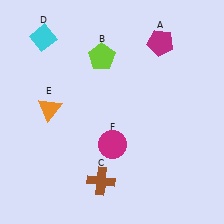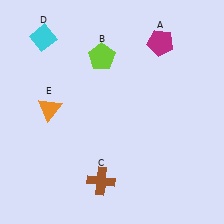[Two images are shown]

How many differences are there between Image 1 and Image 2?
There is 1 difference between the two images.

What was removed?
The magenta circle (F) was removed in Image 2.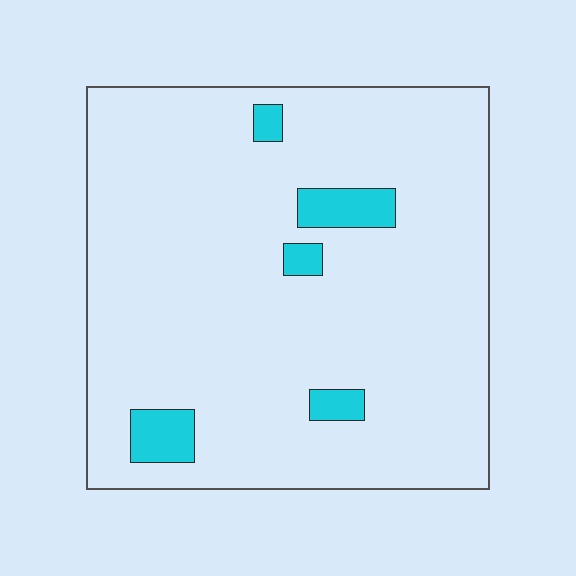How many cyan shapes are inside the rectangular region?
5.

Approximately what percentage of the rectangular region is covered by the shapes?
Approximately 5%.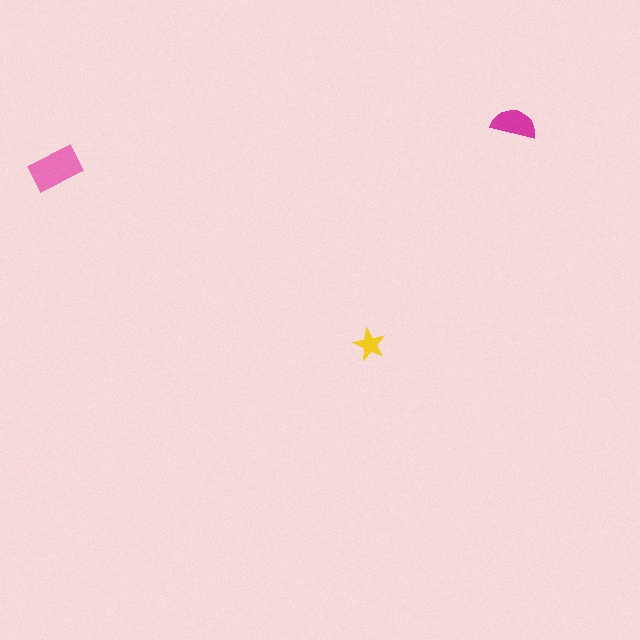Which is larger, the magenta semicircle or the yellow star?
The magenta semicircle.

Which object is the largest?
The pink rectangle.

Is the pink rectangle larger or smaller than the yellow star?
Larger.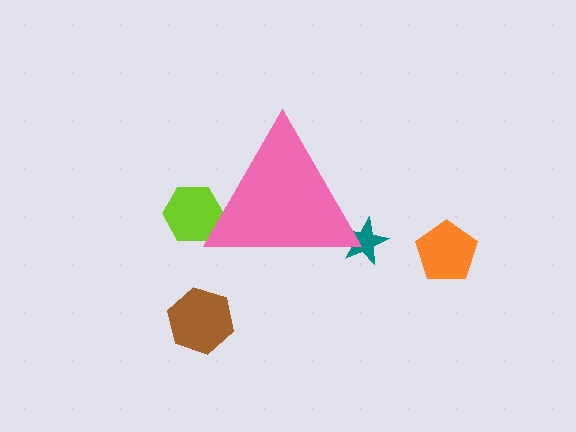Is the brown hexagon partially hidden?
No, the brown hexagon is fully visible.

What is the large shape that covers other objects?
A pink triangle.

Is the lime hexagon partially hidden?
Yes, the lime hexagon is partially hidden behind the pink triangle.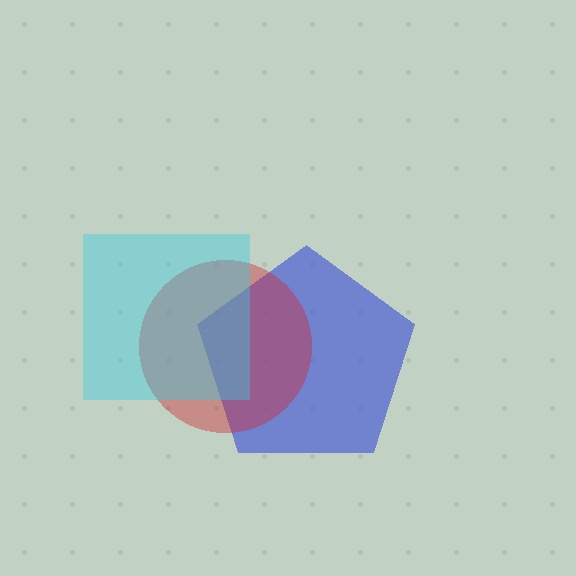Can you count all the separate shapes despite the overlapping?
Yes, there are 3 separate shapes.